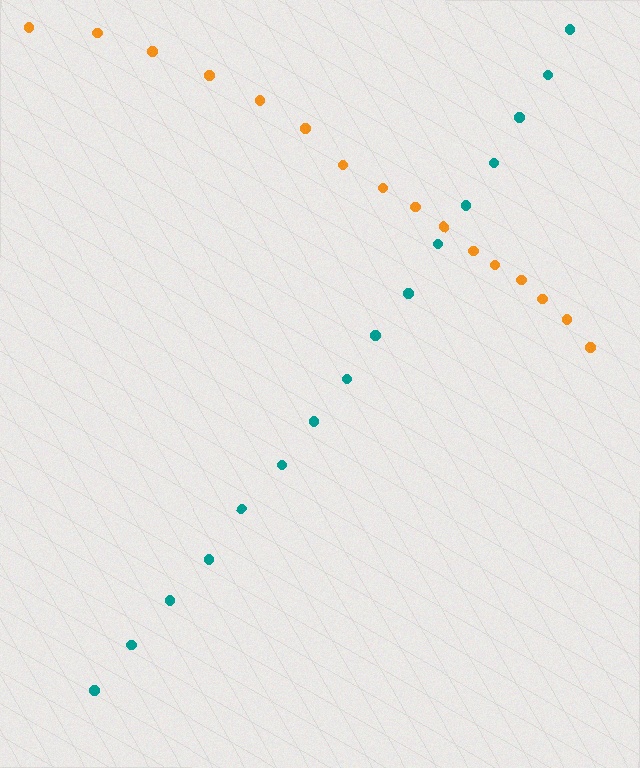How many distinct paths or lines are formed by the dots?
There are 2 distinct paths.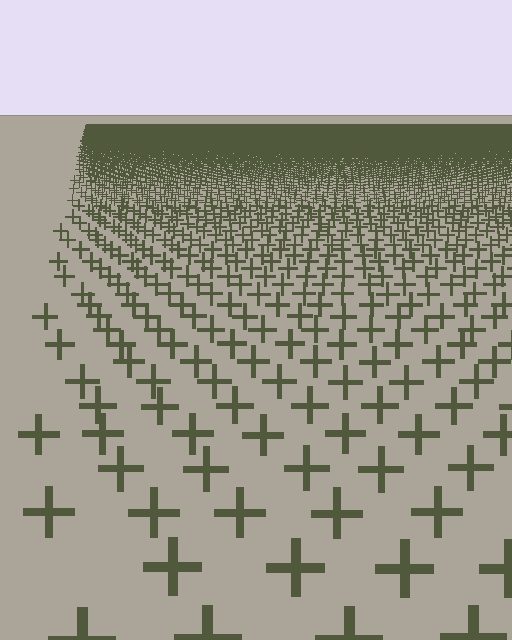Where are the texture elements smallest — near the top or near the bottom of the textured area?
Near the top.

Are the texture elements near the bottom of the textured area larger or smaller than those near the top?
Larger. Near the bottom, elements are closer to the viewer and appear at a bigger on-screen size.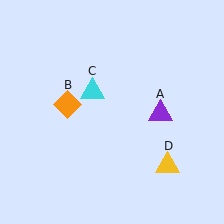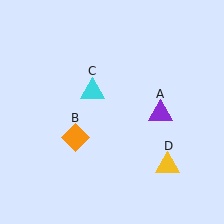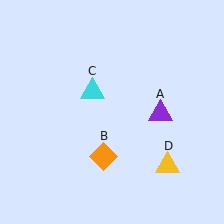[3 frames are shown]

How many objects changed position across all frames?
1 object changed position: orange diamond (object B).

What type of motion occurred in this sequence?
The orange diamond (object B) rotated counterclockwise around the center of the scene.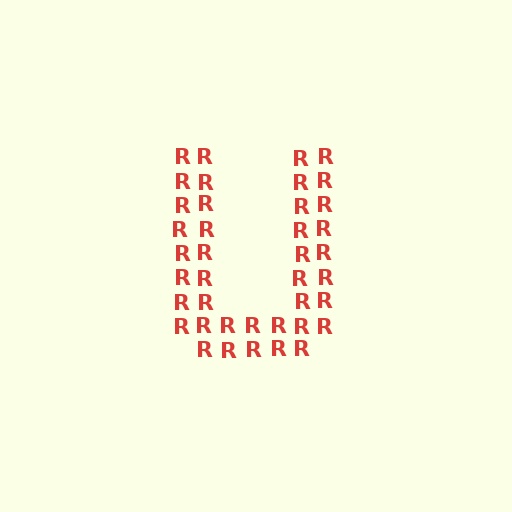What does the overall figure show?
The overall figure shows the letter U.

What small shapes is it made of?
It is made of small letter R's.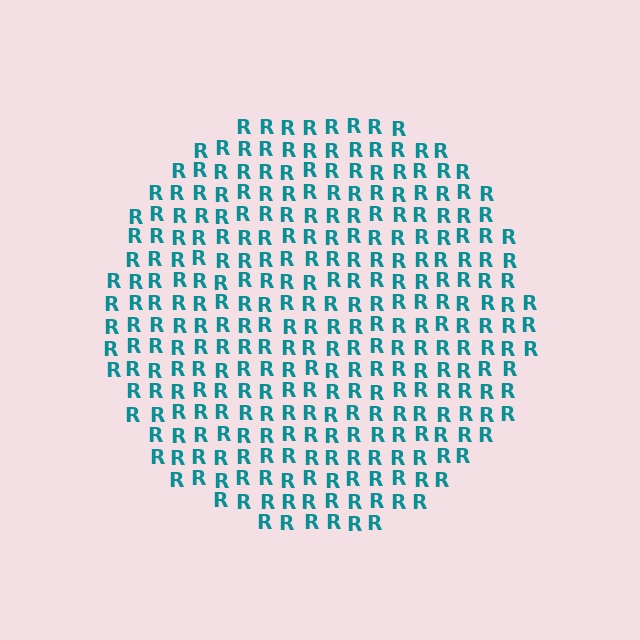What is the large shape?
The large shape is a circle.